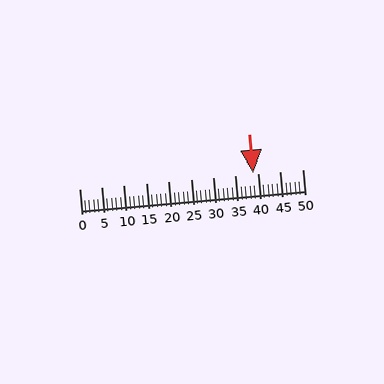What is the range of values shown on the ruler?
The ruler shows values from 0 to 50.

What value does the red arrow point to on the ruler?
The red arrow points to approximately 39.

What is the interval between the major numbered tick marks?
The major tick marks are spaced 5 units apart.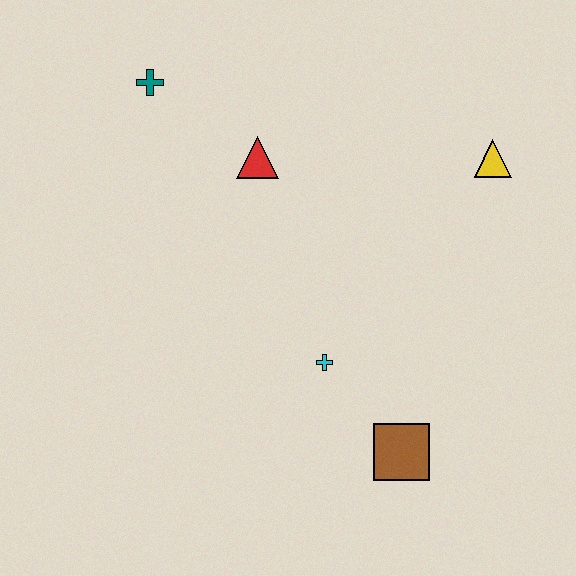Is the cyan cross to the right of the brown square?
No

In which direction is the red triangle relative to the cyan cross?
The red triangle is above the cyan cross.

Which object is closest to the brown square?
The cyan cross is closest to the brown square.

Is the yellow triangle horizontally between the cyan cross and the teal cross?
No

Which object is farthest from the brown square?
The teal cross is farthest from the brown square.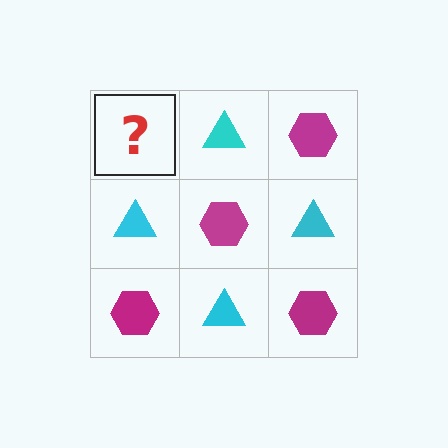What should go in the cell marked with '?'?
The missing cell should contain a magenta hexagon.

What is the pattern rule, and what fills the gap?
The rule is that it alternates magenta hexagon and cyan triangle in a checkerboard pattern. The gap should be filled with a magenta hexagon.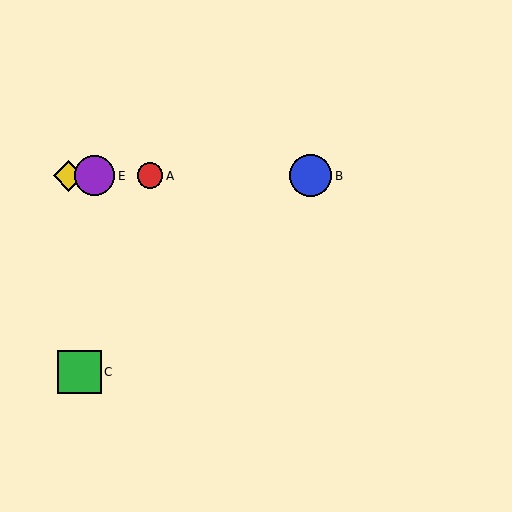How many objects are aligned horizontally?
4 objects (A, B, D, E) are aligned horizontally.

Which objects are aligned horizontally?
Objects A, B, D, E are aligned horizontally.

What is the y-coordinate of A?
Object A is at y≈176.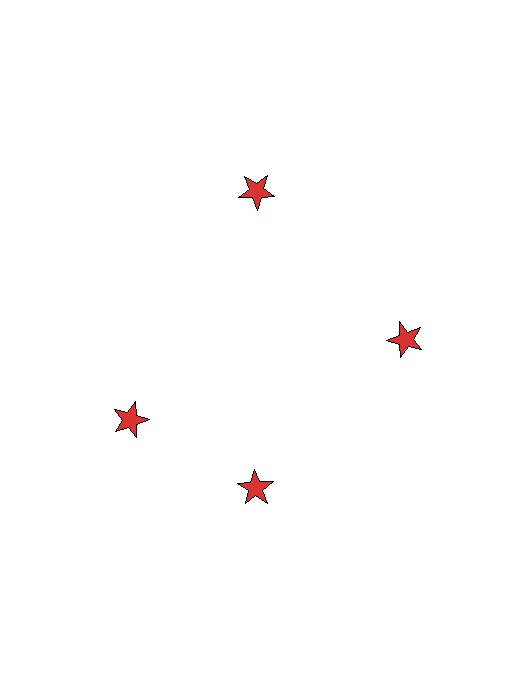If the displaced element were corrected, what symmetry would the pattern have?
It would have 4-fold rotational symmetry — the pattern would map onto itself every 90 degrees.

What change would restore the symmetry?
The symmetry would be restored by rotating it back into even spacing with its neighbors so that all 4 stars sit at equal angles and equal distance from the center.